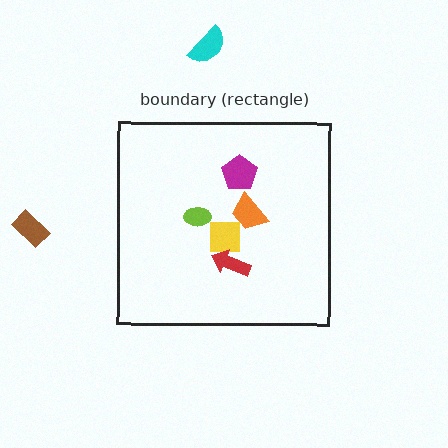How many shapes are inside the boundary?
5 inside, 2 outside.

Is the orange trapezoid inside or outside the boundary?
Inside.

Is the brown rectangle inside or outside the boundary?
Outside.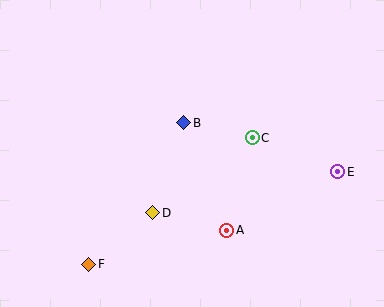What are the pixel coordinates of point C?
Point C is at (252, 138).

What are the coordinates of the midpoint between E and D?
The midpoint between E and D is at (245, 192).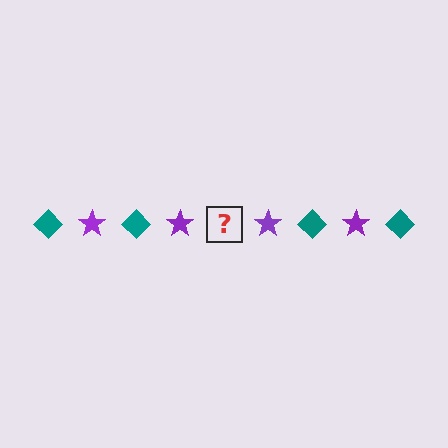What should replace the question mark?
The question mark should be replaced with a teal diamond.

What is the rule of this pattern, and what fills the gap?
The rule is that the pattern alternates between teal diamond and purple star. The gap should be filled with a teal diamond.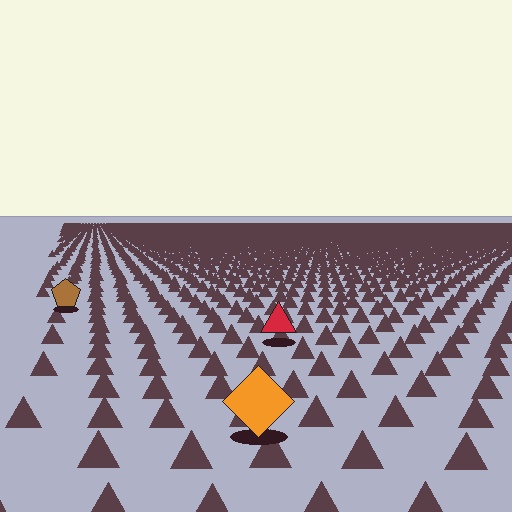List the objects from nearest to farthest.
From nearest to farthest: the orange diamond, the red triangle, the brown pentagon.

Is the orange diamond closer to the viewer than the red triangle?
Yes. The orange diamond is closer — you can tell from the texture gradient: the ground texture is coarser near it.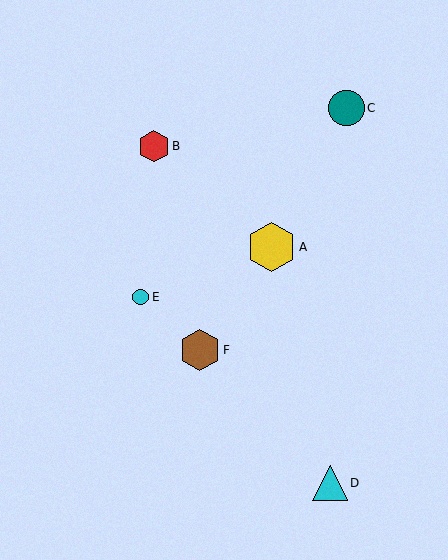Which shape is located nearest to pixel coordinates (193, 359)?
The brown hexagon (labeled F) at (200, 350) is nearest to that location.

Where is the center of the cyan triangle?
The center of the cyan triangle is at (330, 483).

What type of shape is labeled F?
Shape F is a brown hexagon.